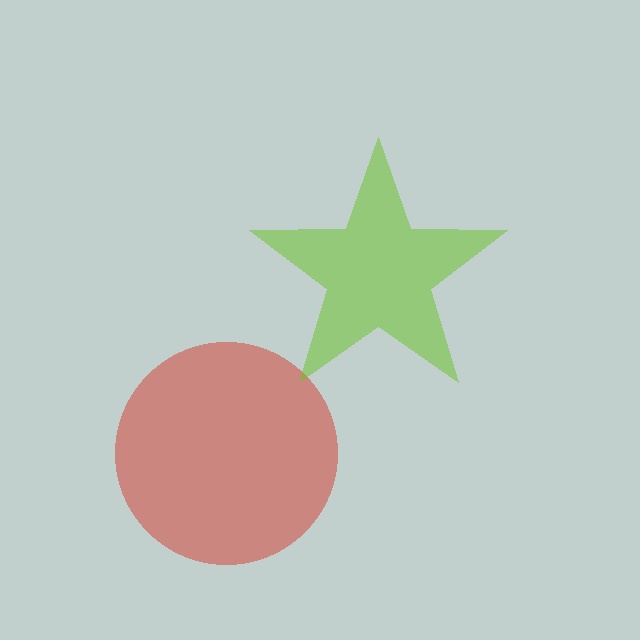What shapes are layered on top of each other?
The layered shapes are: a red circle, a lime star.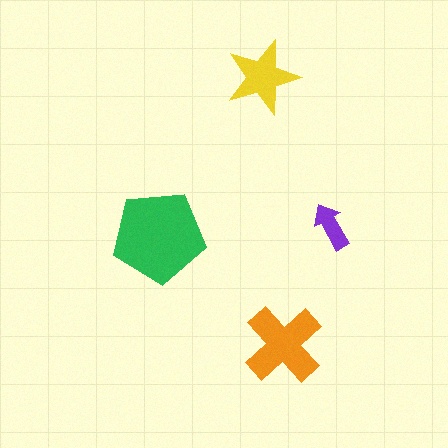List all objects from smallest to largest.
The purple arrow, the yellow star, the orange cross, the green pentagon.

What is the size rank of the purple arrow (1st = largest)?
4th.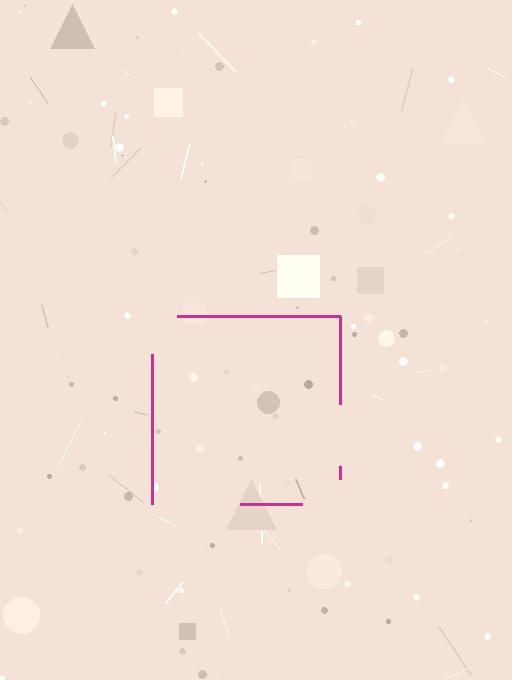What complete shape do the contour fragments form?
The contour fragments form a square.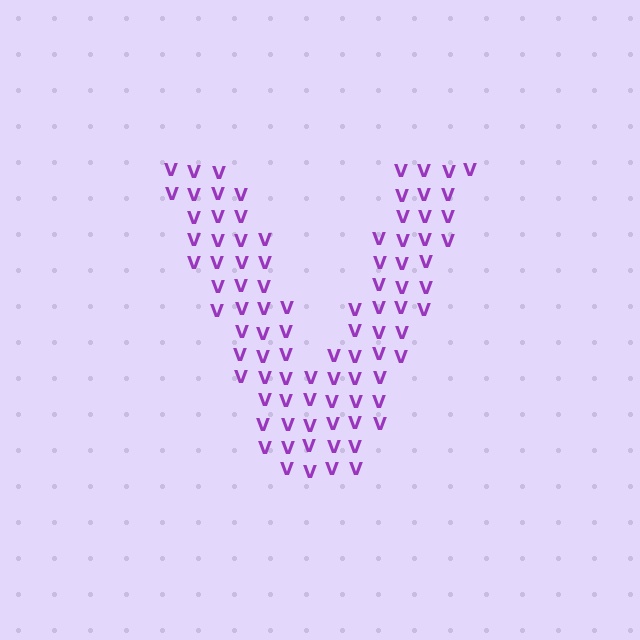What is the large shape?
The large shape is the letter V.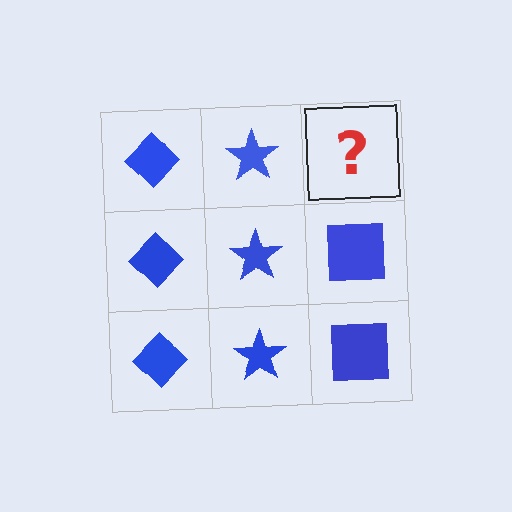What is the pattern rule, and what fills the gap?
The rule is that each column has a consistent shape. The gap should be filled with a blue square.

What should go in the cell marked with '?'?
The missing cell should contain a blue square.